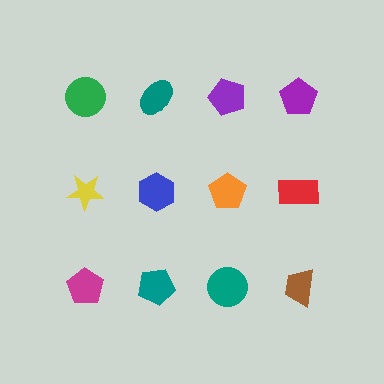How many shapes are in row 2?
4 shapes.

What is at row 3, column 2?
A teal pentagon.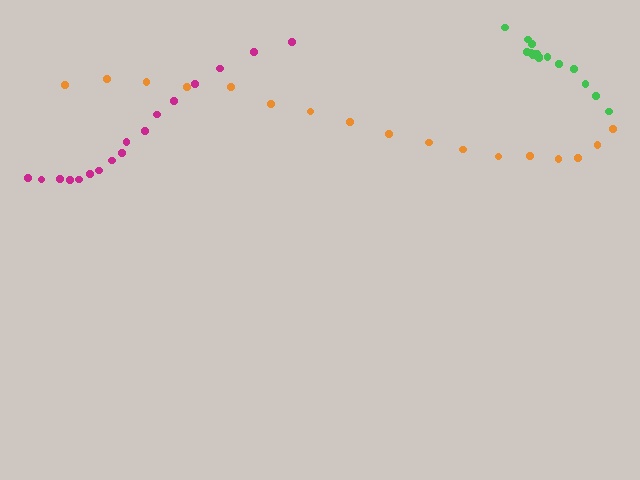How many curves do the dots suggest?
There are 3 distinct paths.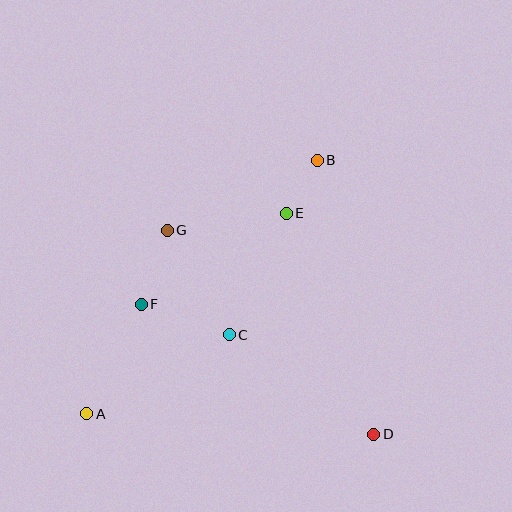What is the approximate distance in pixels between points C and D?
The distance between C and D is approximately 176 pixels.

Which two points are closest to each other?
Points B and E are closest to each other.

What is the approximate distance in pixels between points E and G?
The distance between E and G is approximately 121 pixels.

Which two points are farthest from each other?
Points A and B are farthest from each other.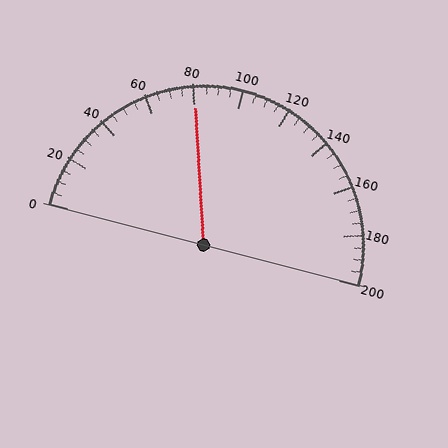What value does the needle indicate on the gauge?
The needle indicates approximately 80.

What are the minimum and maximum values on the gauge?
The gauge ranges from 0 to 200.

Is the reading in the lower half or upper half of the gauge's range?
The reading is in the lower half of the range (0 to 200).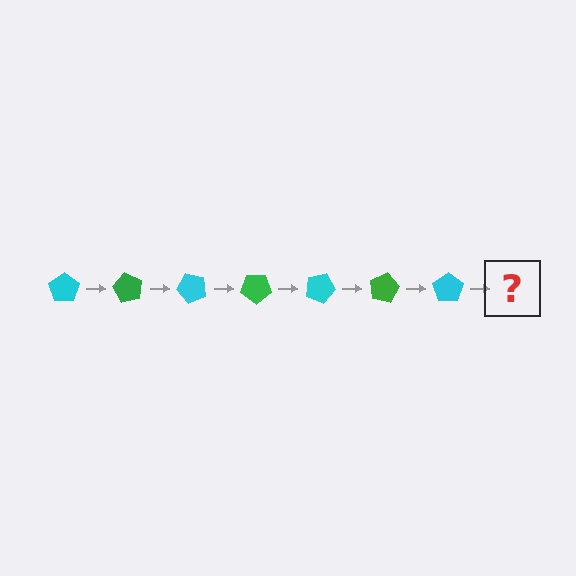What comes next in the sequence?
The next element should be a green pentagon, rotated 420 degrees from the start.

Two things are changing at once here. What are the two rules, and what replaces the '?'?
The two rules are that it rotates 60 degrees each step and the color cycles through cyan and green. The '?' should be a green pentagon, rotated 420 degrees from the start.